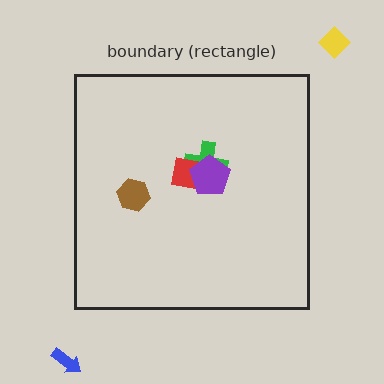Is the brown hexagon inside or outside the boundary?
Inside.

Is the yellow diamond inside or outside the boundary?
Outside.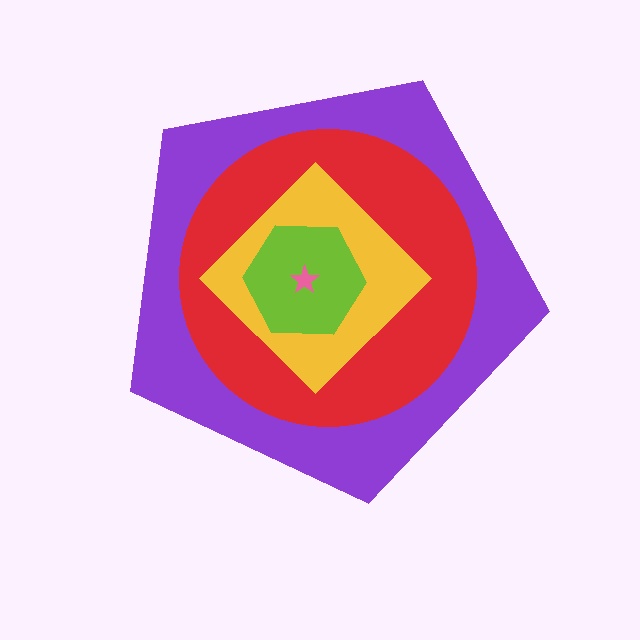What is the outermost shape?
The purple pentagon.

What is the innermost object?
The pink star.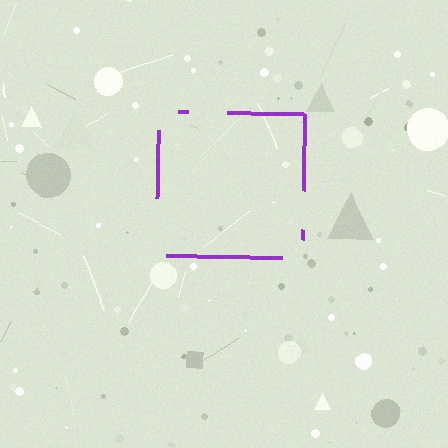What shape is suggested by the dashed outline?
The dashed outline suggests a square.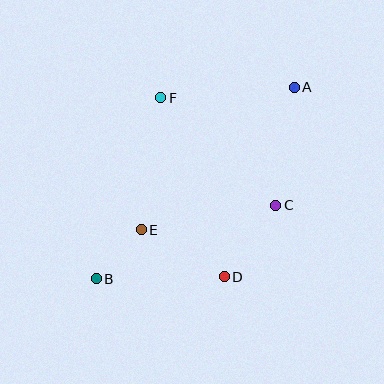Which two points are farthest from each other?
Points A and B are farthest from each other.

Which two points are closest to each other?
Points B and E are closest to each other.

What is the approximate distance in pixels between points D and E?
The distance between D and E is approximately 96 pixels.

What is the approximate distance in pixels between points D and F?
The distance between D and F is approximately 190 pixels.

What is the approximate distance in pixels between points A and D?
The distance between A and D is approximately 202 pixels.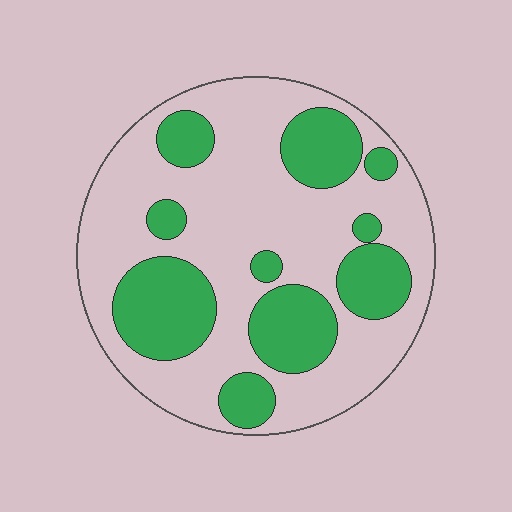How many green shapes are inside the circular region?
10.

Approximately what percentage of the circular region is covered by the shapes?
Approximately 35%.